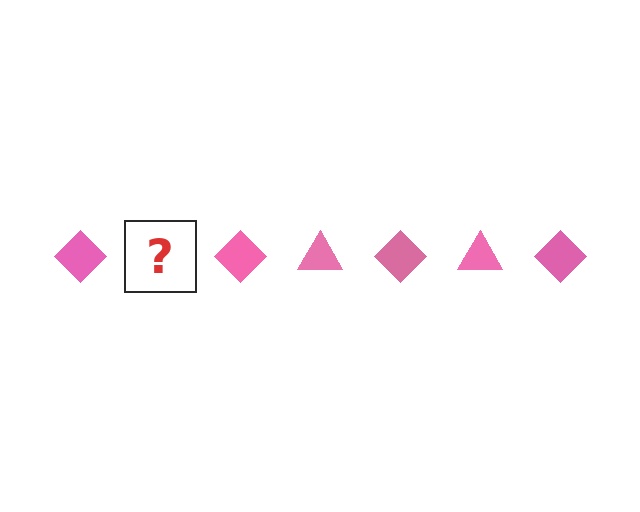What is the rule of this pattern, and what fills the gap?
The rule is that the pattern cycles through diamond, triangle shapes in pink. The gap should be filled with a pink triangle.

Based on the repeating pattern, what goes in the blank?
The blank should be a pink triangle.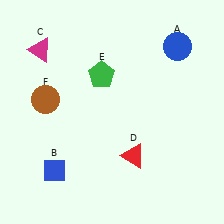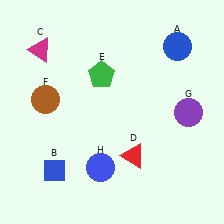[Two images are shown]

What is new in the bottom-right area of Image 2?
A purple circle (G) was added in the bottom-right area of Image 2.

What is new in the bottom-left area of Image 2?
A blue circle (H) was added in the bottom-left area of Image 2.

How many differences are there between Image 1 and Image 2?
There are 2 differences between the two images.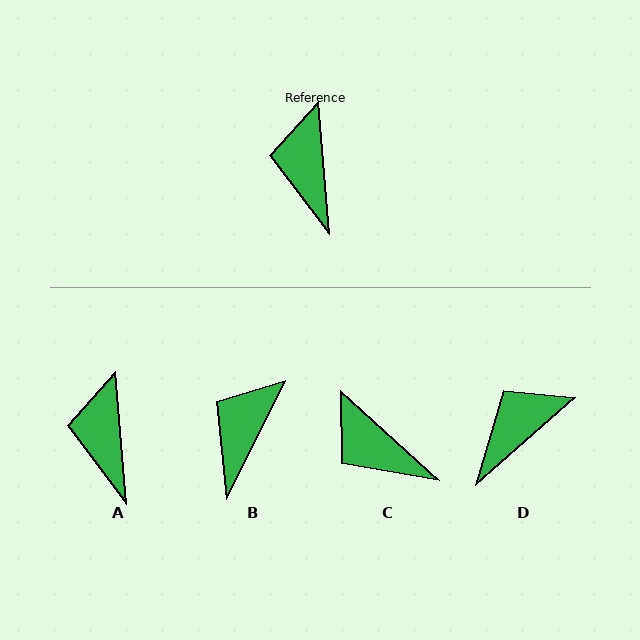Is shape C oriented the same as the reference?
No, it is off by about 43 degrees.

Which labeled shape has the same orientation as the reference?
A.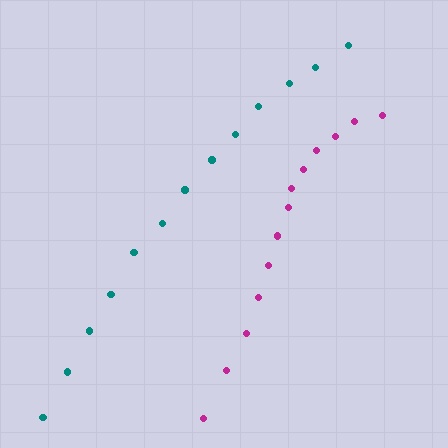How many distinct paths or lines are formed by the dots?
There are 2 distinct paths.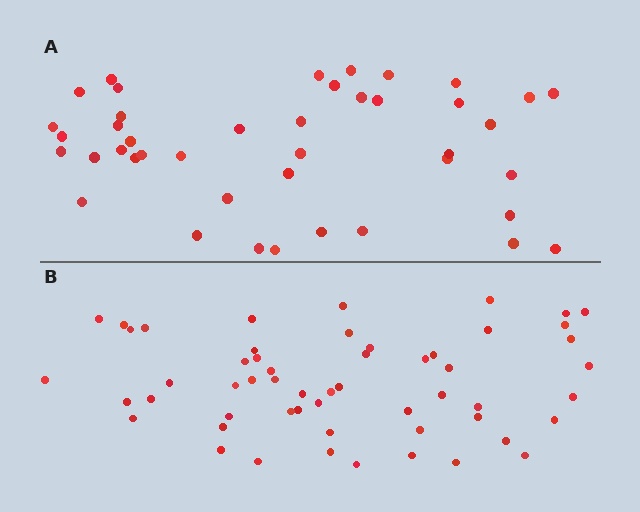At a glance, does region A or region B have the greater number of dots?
Region B (the bottom region) has more dots.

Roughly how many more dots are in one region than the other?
Region B has approximately 15 more dots than region A.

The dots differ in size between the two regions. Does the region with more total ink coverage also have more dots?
No. Region A has more total ink coverage because its dots are larger, but region B actually contains more individual dots. Total area can be misleading — the number of items is what matters here.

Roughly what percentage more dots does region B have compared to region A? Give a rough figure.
About 30% more.